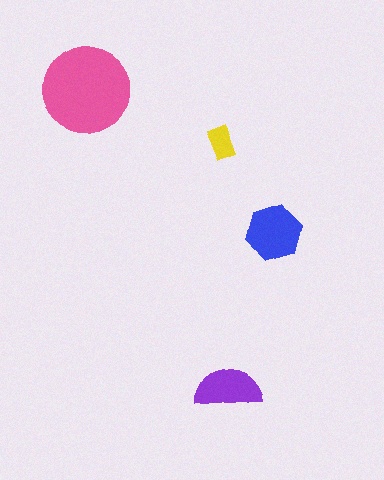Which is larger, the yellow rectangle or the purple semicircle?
The purple semicircle.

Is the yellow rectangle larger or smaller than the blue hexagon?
Smaller.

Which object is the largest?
The pink circle.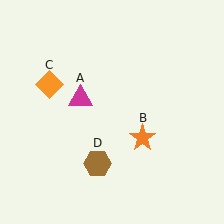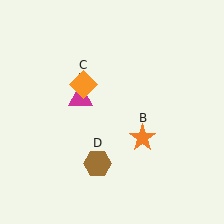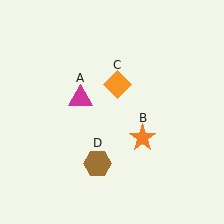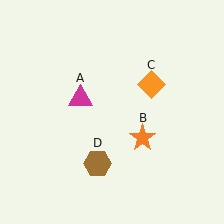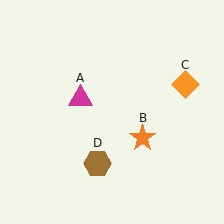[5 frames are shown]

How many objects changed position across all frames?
1 object changed position: orange diamond (object C).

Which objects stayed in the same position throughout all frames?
Magenta triangle (object A) and orange star (object B) and brown hexagon (object D) remained stationary.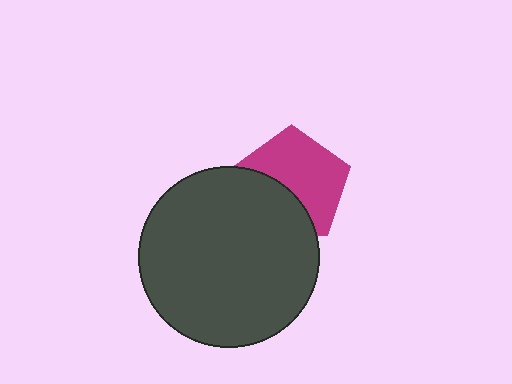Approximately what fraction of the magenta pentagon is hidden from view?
Roughly 39% of the magenta pentagon is hidden behind the dark gray circle.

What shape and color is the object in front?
The object in front is a dark gray circle.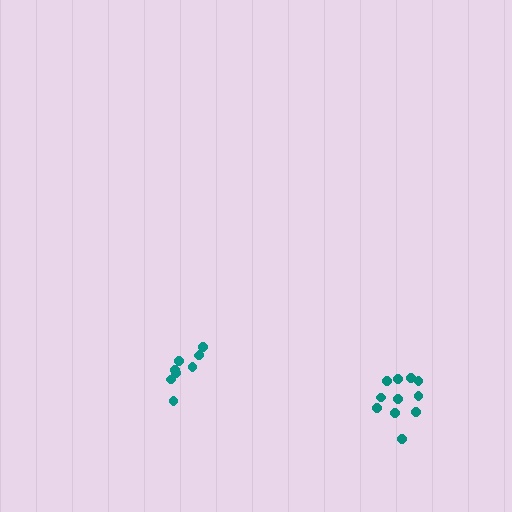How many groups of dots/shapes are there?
There are 2 groups.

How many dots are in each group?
Group 1: 9 dots, Group 2: 11 dots (20 total).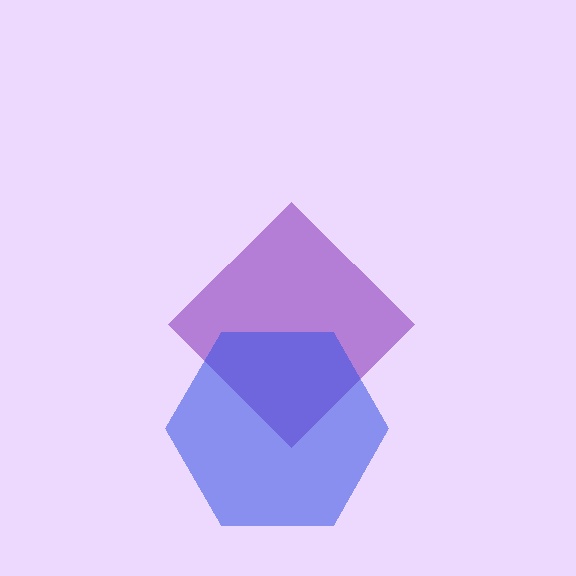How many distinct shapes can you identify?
There are 2 distinct shapes: a purple diamond, a blue hexagon.